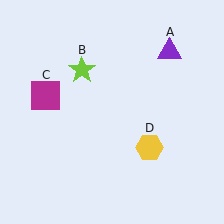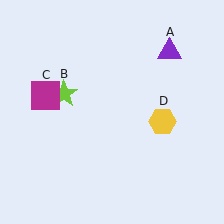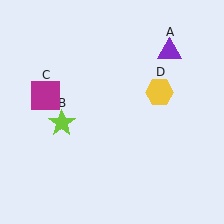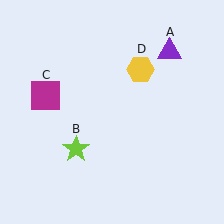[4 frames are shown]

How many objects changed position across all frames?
2 objects changed position: lime star (object B), yellow hexagon (object D).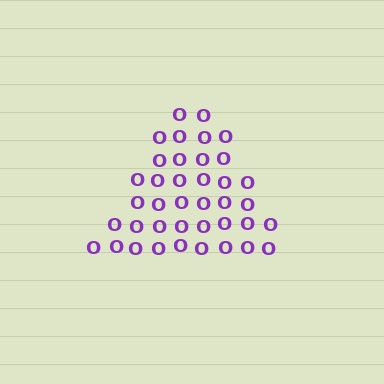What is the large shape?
The large shape is a triangle.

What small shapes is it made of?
It is made of small letter O's.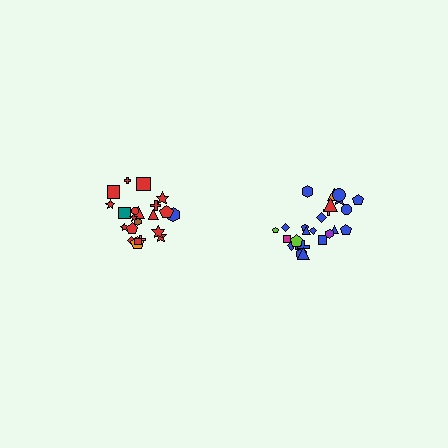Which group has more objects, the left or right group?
The right group.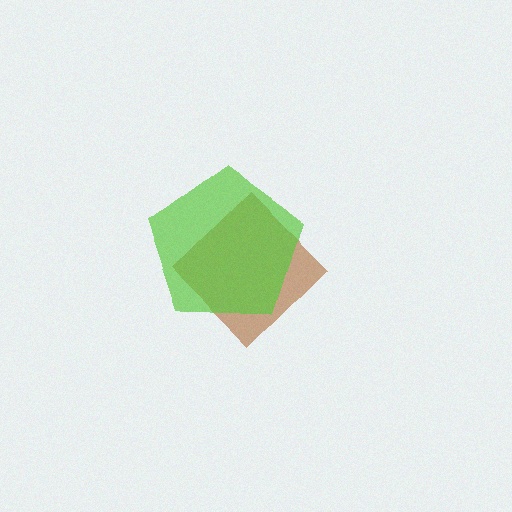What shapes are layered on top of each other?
The layered shapes are: a brown diamond, a lime pentagon.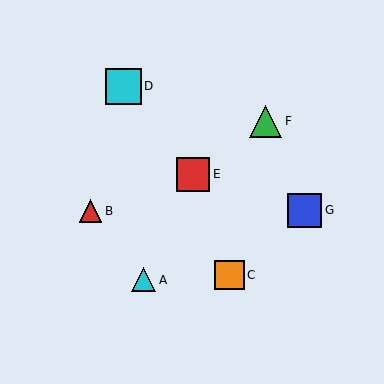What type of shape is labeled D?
Shape D is a cyan square.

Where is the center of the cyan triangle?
The center of the cyan triangle is at (144, 280).